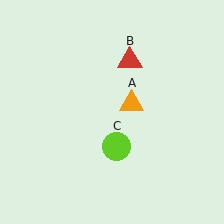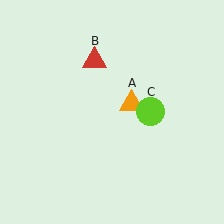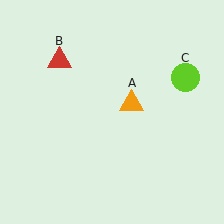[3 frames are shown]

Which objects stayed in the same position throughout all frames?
Orange triangle (object A) remained stationary.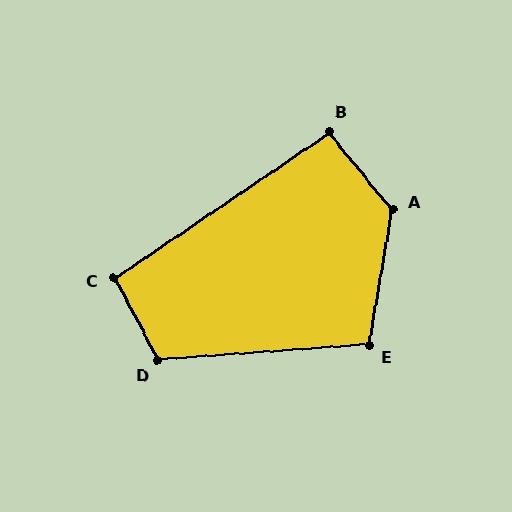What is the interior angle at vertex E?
Approximately 104 degrees (obtuse).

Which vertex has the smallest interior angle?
B, at approximately 95 degrees.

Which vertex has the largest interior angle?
A, at approximately 131 degrees.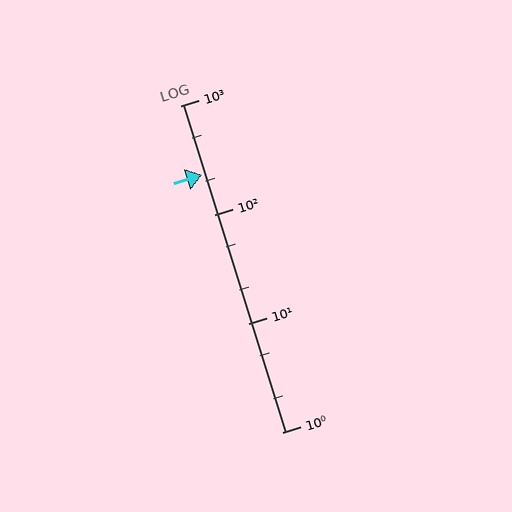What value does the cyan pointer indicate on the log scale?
The pointer indicates approximately 230.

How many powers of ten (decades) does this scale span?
The scale spans 3 decades, from 1 to 1000.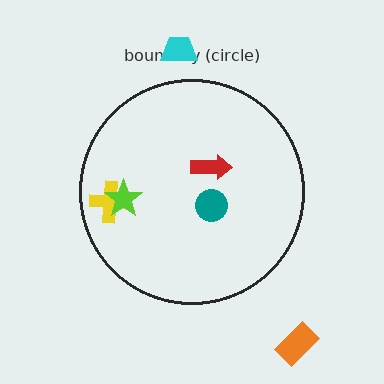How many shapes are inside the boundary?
4 inside, 2 outside.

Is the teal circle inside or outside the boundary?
Inside.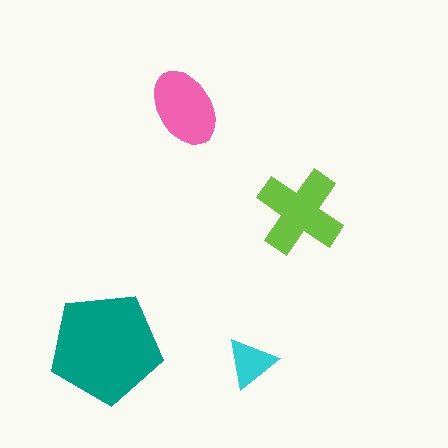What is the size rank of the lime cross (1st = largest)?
2nd.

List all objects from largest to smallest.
The teal pentagon, the lime cross, the pink ellipse, the cyan triangle.